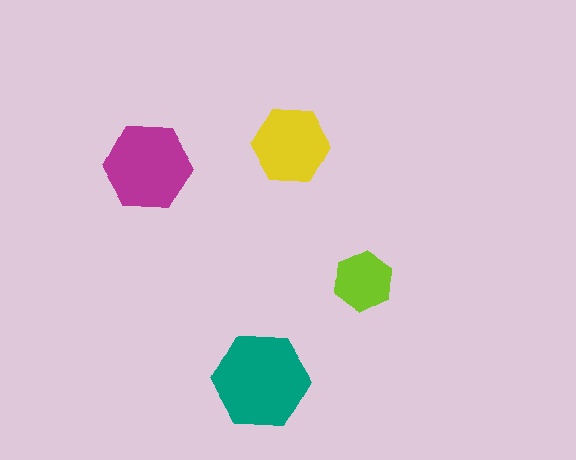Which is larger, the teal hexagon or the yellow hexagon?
The teal one.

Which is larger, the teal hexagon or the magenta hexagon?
The teal one.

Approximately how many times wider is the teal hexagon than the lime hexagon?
About 1.5 times wider.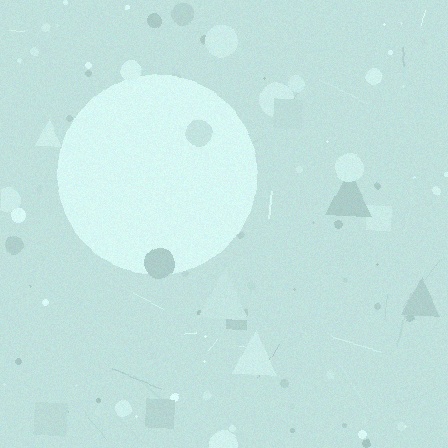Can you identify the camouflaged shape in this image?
The camouflaged shape is a circle.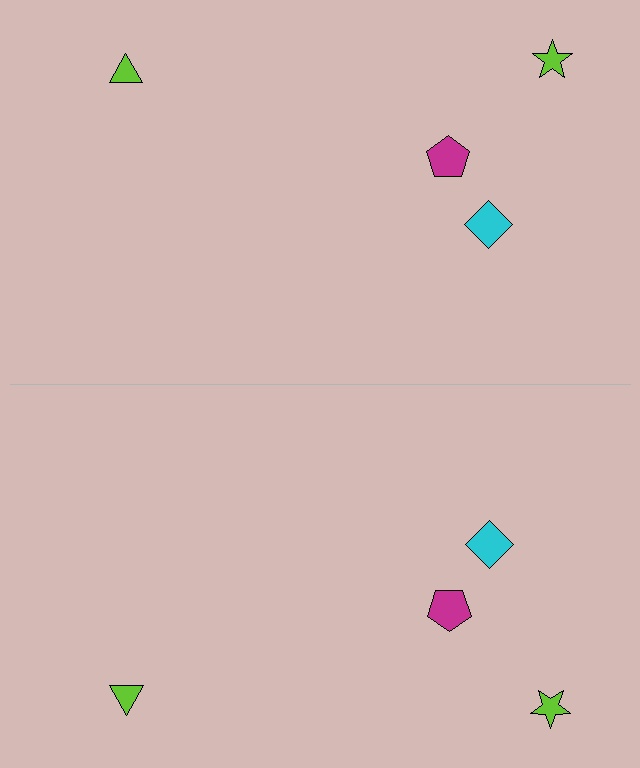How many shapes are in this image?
There are 8 shapes in this image.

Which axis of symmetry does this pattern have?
The pattern has a horizontal axis of symmetry running through the center of the image.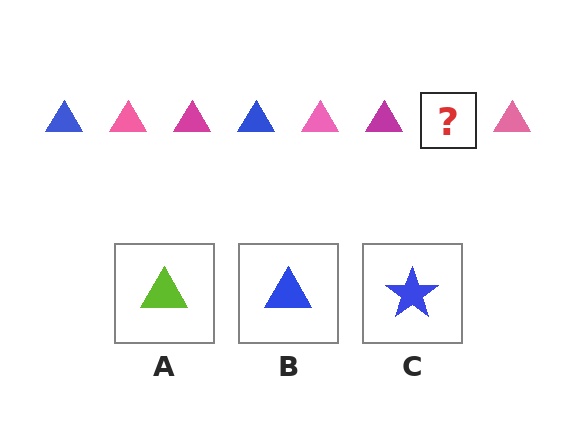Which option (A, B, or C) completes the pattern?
B.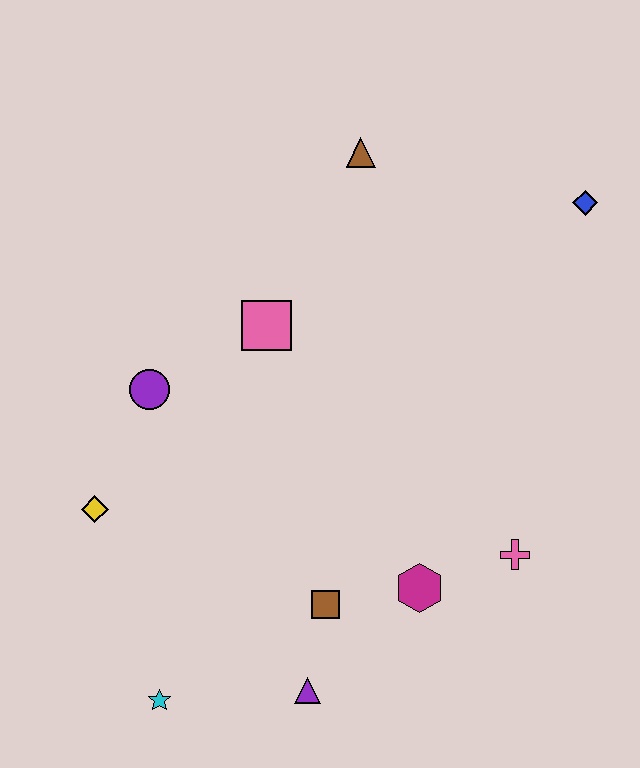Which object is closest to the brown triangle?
The pink square is closest to the brown triangle.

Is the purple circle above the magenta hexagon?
Yes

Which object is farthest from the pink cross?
The brown triangle is farthest from the pink cross.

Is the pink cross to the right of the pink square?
Yes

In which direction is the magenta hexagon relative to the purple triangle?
The magenta hexagon is to the right of the purple triangle.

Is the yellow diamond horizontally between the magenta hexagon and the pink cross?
No